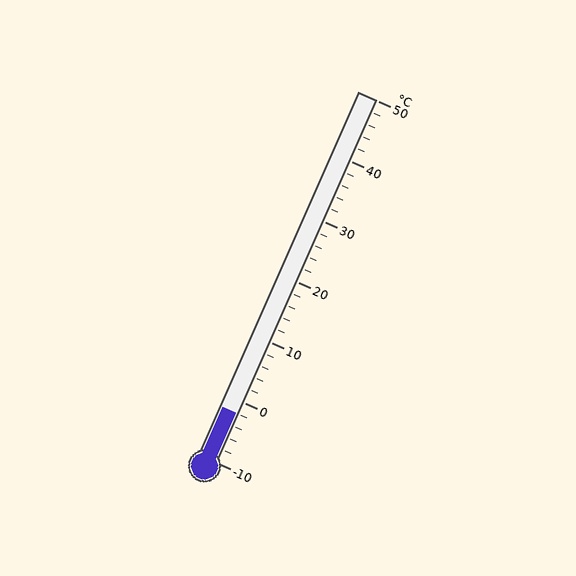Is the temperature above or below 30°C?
The temperature is below 30°C.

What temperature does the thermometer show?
The thermometer shows approximately -2°C.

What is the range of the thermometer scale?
The thermometer scale ranges from -10°C to 50°C.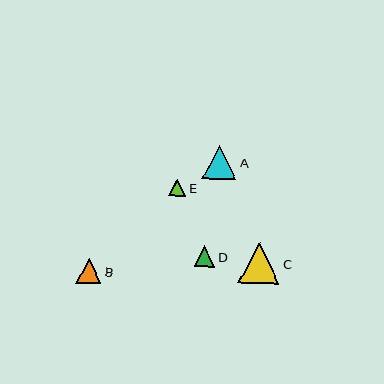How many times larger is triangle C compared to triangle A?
Triangle C is approximately 1.2 times the size of triangle A.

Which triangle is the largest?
Triangle C is the largest with a size of approximately 41 pixels.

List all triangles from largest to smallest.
From largest to smallest: C, A, B, D, E.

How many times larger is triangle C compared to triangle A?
Triangle C is approximately 1.2 times the size of triangle A.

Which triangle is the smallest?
Triangle E is the smallest with a size of approximately 17 pixels.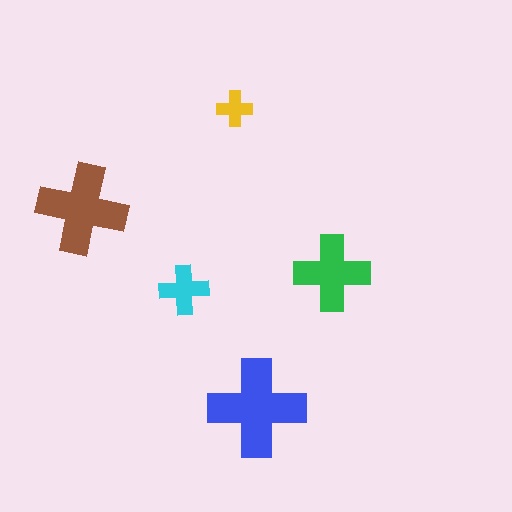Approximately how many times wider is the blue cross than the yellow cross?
About 3 times wider.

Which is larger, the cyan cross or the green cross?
The green one.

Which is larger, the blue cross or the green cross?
The blue one.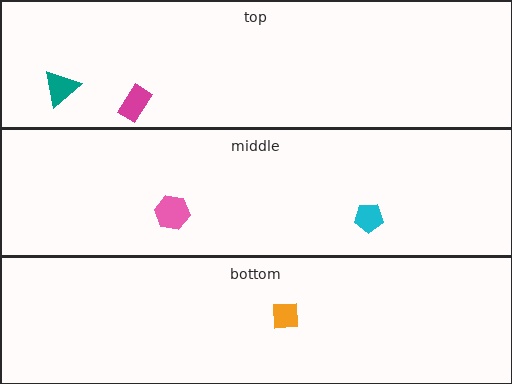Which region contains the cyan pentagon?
The middle region.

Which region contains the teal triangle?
The top region.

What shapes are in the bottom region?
The orange square.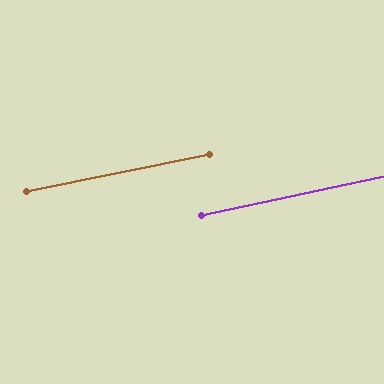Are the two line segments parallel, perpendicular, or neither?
Parallel — their directions differ by only 0.8°.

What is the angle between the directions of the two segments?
Approximately 1 degree.